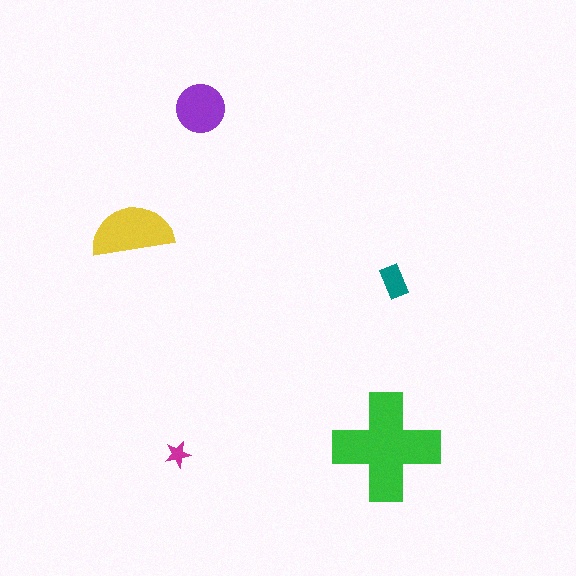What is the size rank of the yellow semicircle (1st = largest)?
2nd.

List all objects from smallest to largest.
The magenta star, the teal rectangle, the purple circle, the yellow semicircle, the green cross.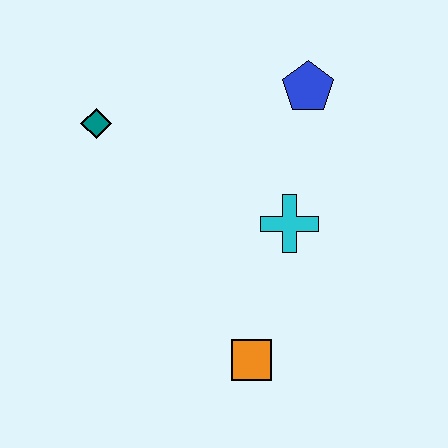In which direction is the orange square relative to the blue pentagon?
The orange square is below the blue pentagon.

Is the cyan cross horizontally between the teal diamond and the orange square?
No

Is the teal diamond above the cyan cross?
Yes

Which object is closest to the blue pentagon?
The cyan cross is closest to the blue pentagon.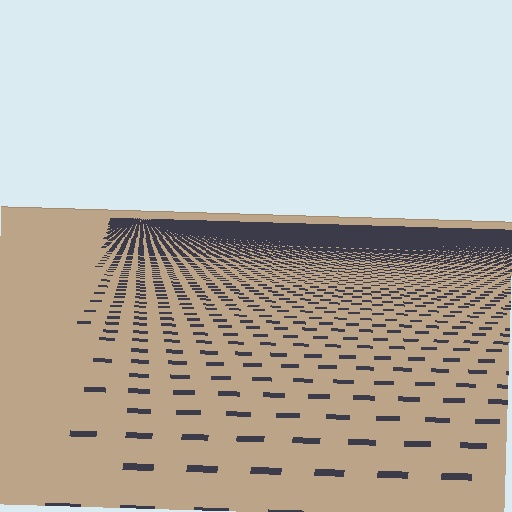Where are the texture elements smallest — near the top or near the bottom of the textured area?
Near the top.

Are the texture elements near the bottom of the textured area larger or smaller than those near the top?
Larger. Near the bottom, elements are closer to the viewer and appear at a bigger on-screen size.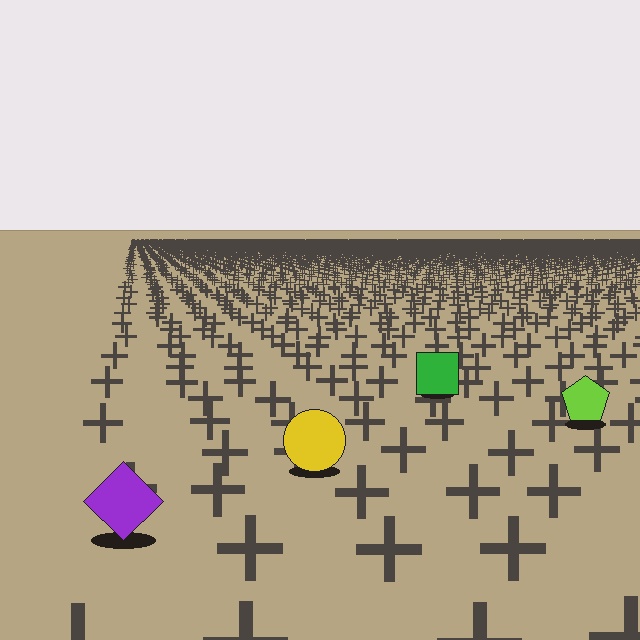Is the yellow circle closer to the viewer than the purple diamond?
No. The purple diamond is closer — you can tell from the texture gradient: the ground texture is coarser near it.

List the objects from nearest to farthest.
From nearest to farthest: the purple diamond, the yellow circle, the lime pentagon, the green square.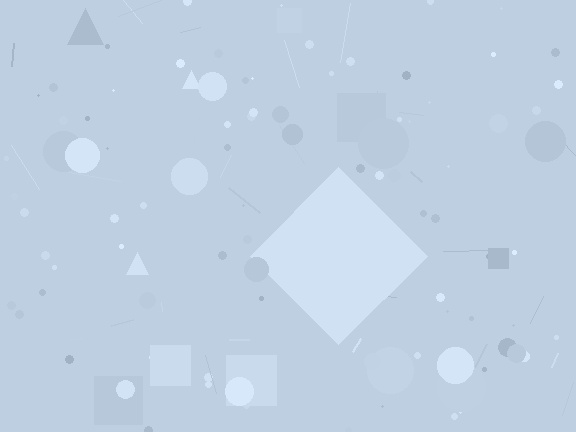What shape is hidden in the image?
A diamond is hidden in the image.